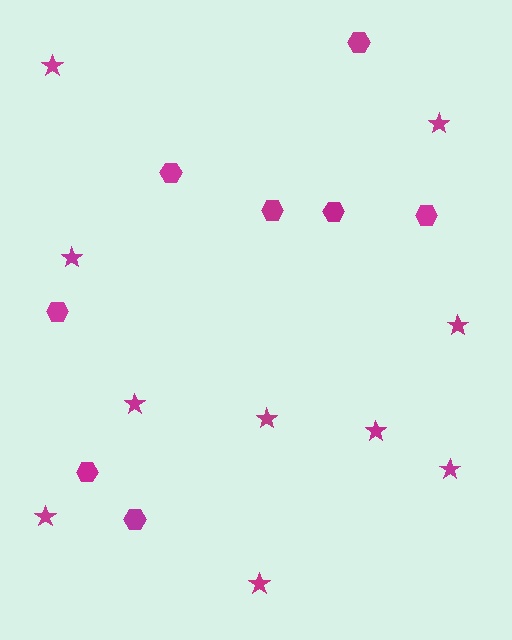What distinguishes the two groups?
There are 2 groups: one group of hexagons (8) and one group of stars (10).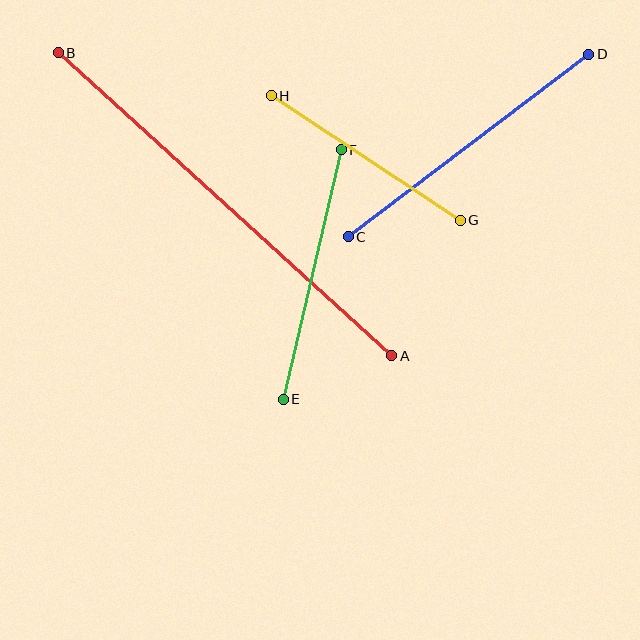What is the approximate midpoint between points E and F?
The midpoint is at approximately (312, 274) pixels.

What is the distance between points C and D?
The distance is approximately 302 pixels.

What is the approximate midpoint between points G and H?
The midpoint is at approximately (366, 158) pixels.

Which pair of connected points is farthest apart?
Points A and B are farthest apart.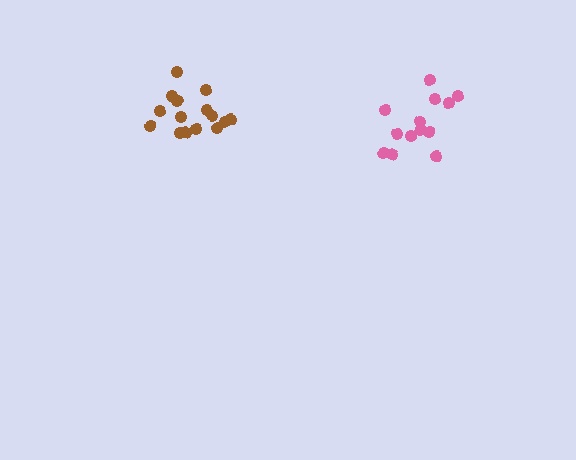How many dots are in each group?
Group 1: 13 dots, Group 2: 15 dots (28 total).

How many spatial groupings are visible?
There are 2 spatial groupings.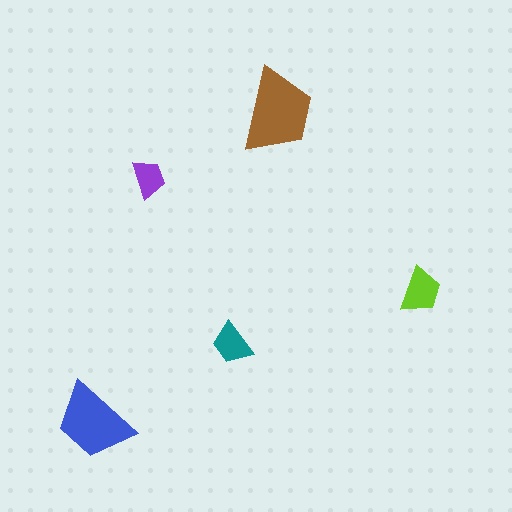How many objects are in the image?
There are 5 objects in the image.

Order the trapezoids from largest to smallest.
the brown one, the blue one, the lime one, the teal one, the purple one.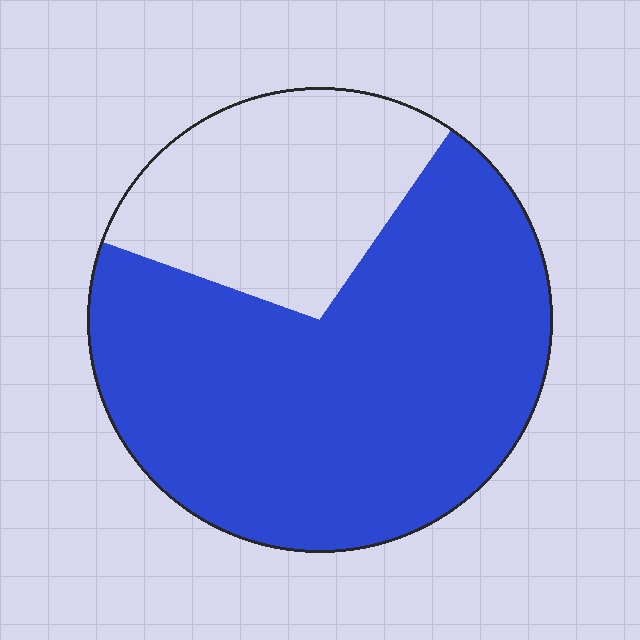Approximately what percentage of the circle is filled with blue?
Approximately 70%.